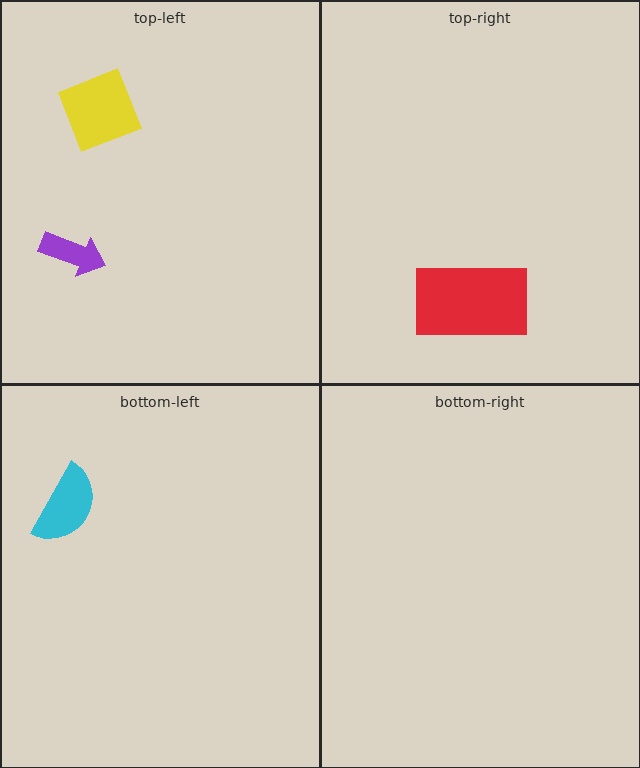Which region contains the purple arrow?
The top-left region.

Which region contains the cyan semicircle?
The bottom-left region.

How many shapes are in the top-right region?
1.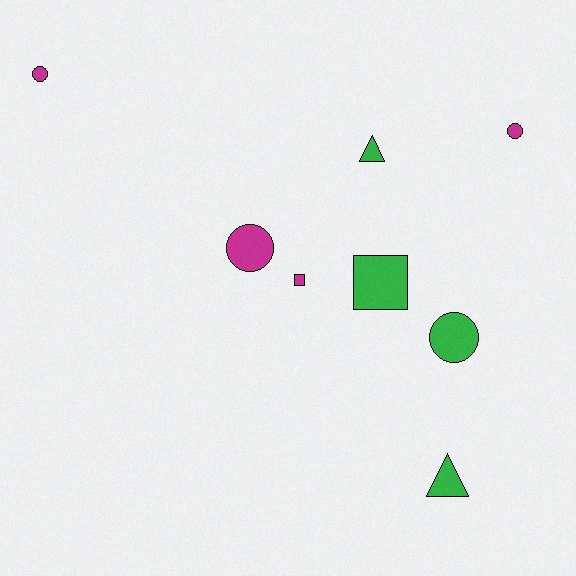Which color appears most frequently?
Magenta, with 4 objects.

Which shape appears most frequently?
Circle, with 4 objects.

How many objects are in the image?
There are 8 objects.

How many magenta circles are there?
There are 3 magenta circles.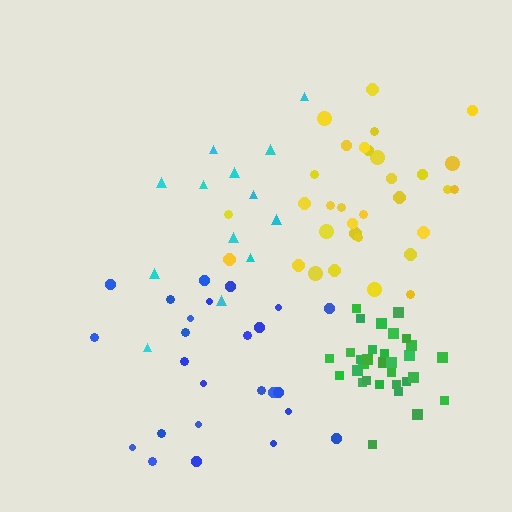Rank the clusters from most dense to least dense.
green, yellow, blue, cyan.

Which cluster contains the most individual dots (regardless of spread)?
Yellow (32).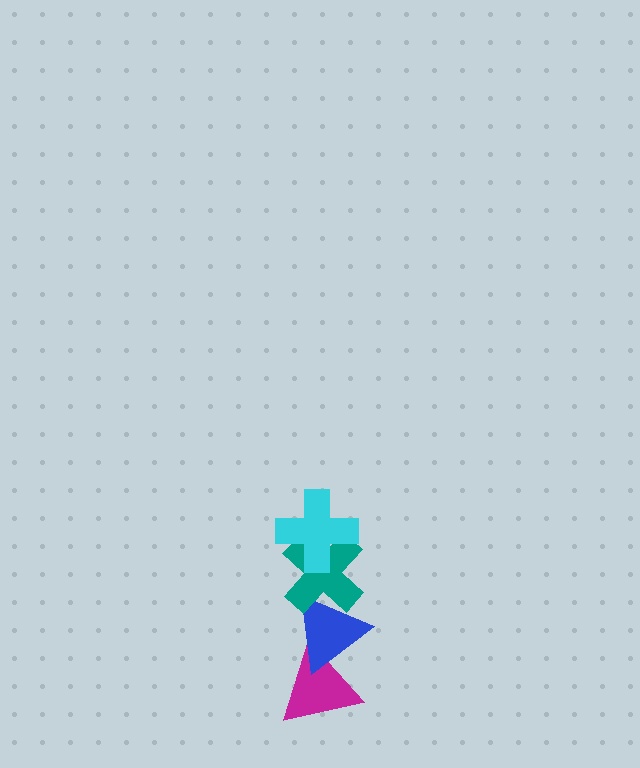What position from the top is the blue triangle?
The blue triangle is 3rd from the top.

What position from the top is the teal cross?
The teal cross is 2nd from the top.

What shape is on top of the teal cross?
The cyan cross is on top of the teal cross.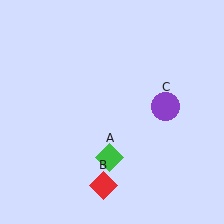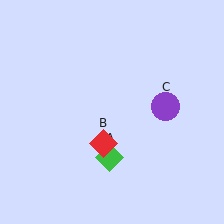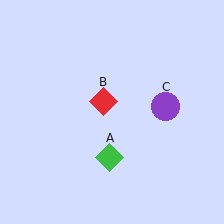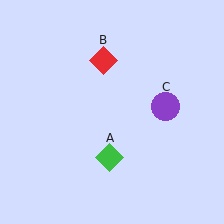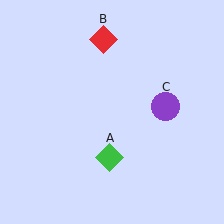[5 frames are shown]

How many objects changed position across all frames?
1 object changed position: red diamond (object B).